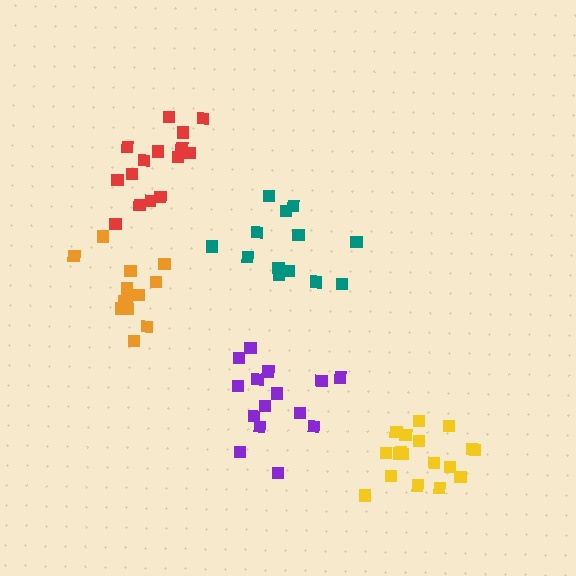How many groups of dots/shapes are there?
There are 5 groups.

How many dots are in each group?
Group 1: 13 dots, Group 2: 18 dots, Group 3: 13 dots, Group 4: 15 dots, Group 5: 15 dots (74 total).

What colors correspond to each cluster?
The clusters are colored: teal, yellow, orange, purple, red.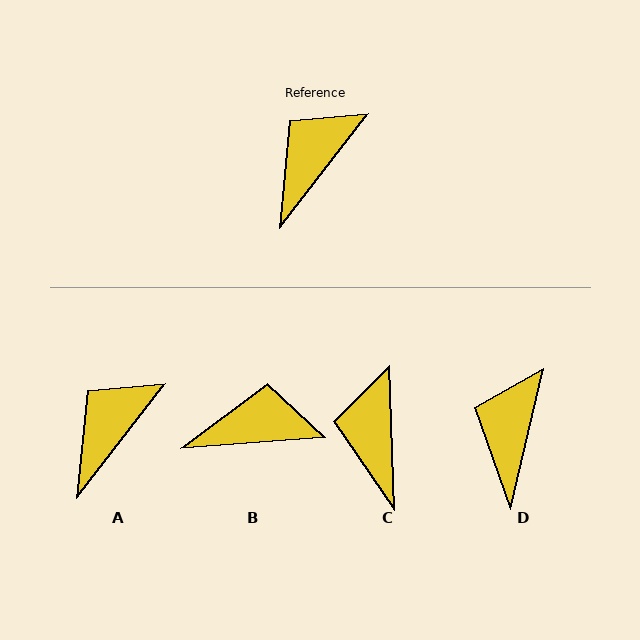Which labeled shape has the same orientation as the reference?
A.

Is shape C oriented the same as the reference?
No, it is off by about 40 degrees.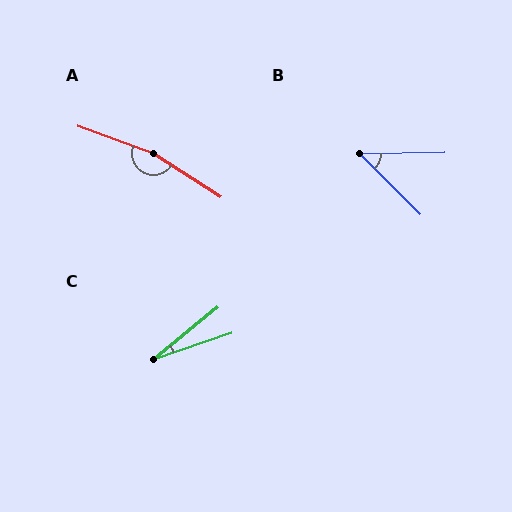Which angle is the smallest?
C, at approximately 21 degrees.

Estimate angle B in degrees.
Approximately 46 degrees.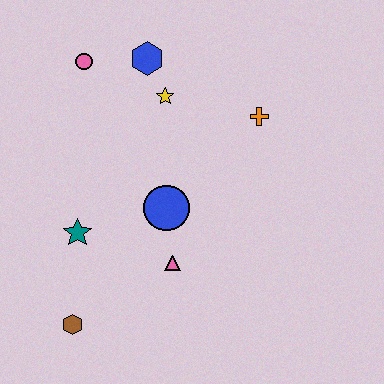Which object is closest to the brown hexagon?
The teal star is closest to the brown hexagon.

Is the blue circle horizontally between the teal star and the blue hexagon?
No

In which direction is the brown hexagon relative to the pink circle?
The brown hexagon is below the pink circle.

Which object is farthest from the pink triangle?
The pink circle is farthest from the pink triangle.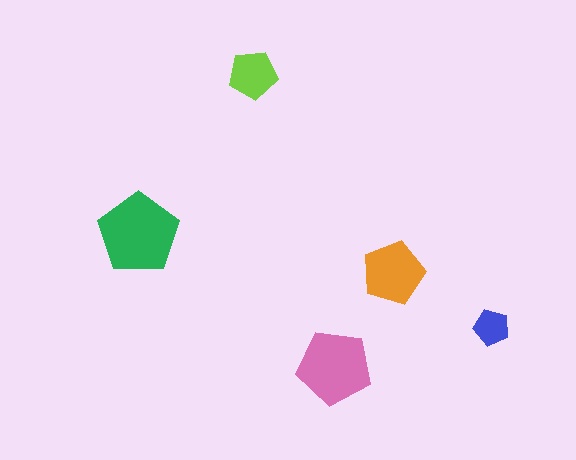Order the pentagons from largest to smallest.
the green one, the pink one, the orange one, the lime one, the blue one.